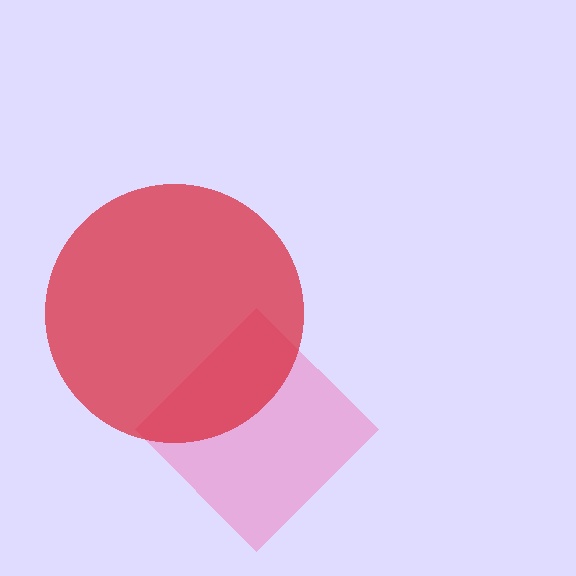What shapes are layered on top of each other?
The layered shapes are: a pink diamond, a red circle.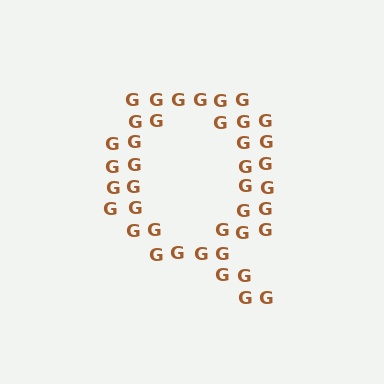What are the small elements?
The small elements are letter G's.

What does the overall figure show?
The overall figure shows the letter Q.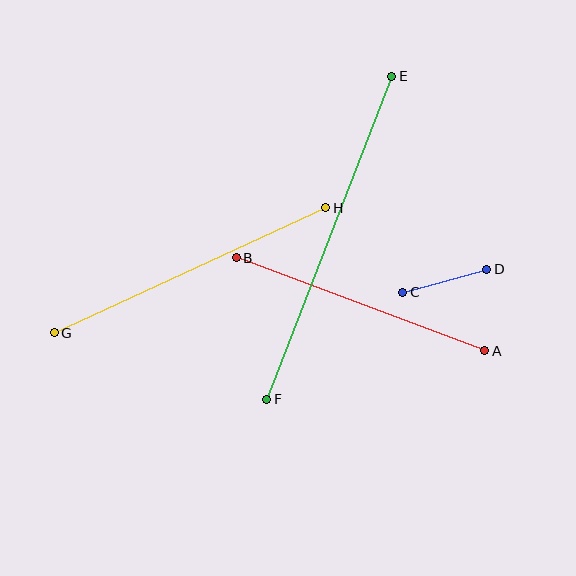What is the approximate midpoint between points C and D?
The midpoint is at approximately (445, 281) pixels.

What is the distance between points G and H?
The distance is approximately 299 pixels.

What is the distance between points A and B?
The distance is approximately 265 pixels.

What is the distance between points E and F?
The distance is approximately 347 pixels.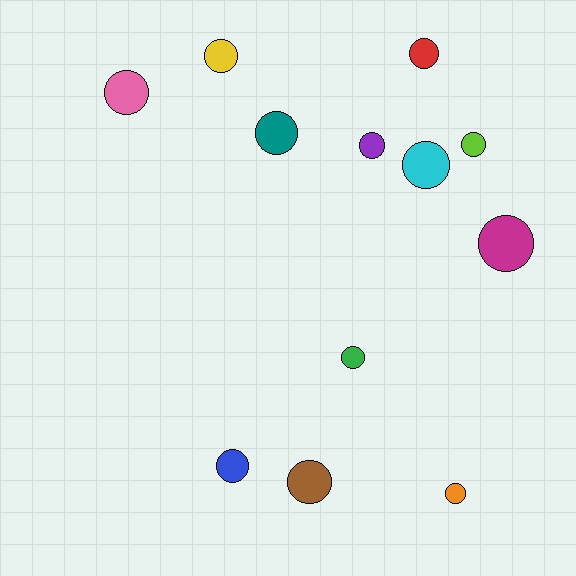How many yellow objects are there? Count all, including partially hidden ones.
There is 1 yellow object.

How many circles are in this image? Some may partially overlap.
There are 12 circles.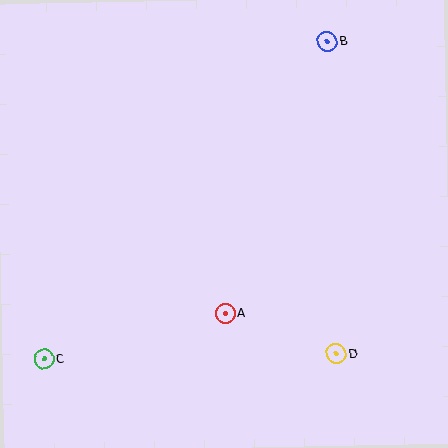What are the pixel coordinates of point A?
Point A is at (225, 313).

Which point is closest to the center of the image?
Point A at (225, 313) is closest to the center.